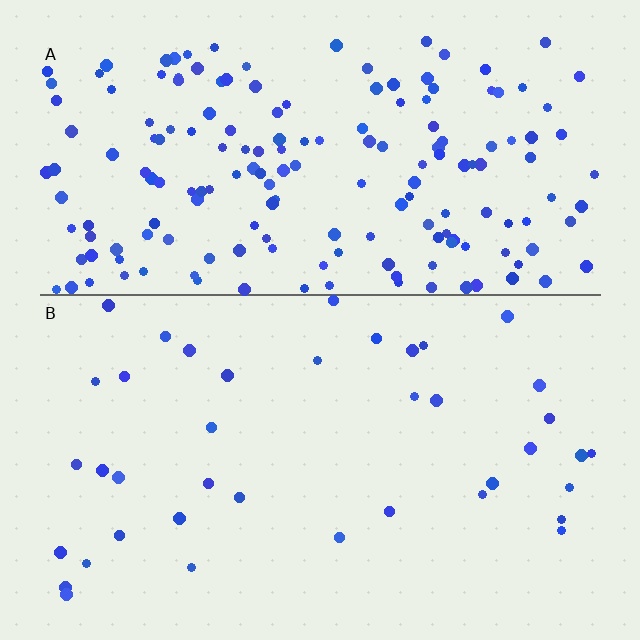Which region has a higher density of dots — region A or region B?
A (the top).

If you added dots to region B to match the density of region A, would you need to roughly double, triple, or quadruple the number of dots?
Approximately quadruple.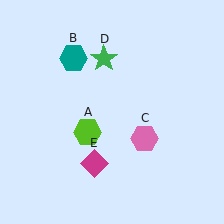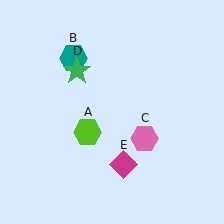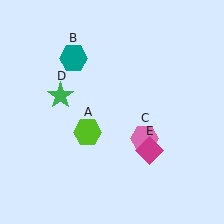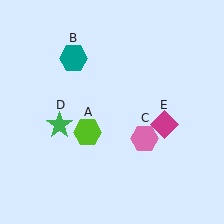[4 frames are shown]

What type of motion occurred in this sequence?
The green star (object D), magenta diamond (object E) rotated counterclockwise around the center of the scene.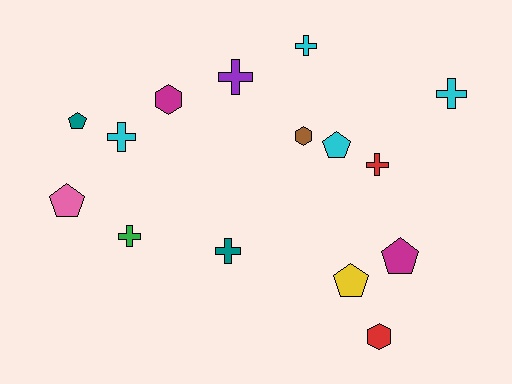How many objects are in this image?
There are 15 objects.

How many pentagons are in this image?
There are 5 pentagons.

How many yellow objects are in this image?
There is 1 yellow object.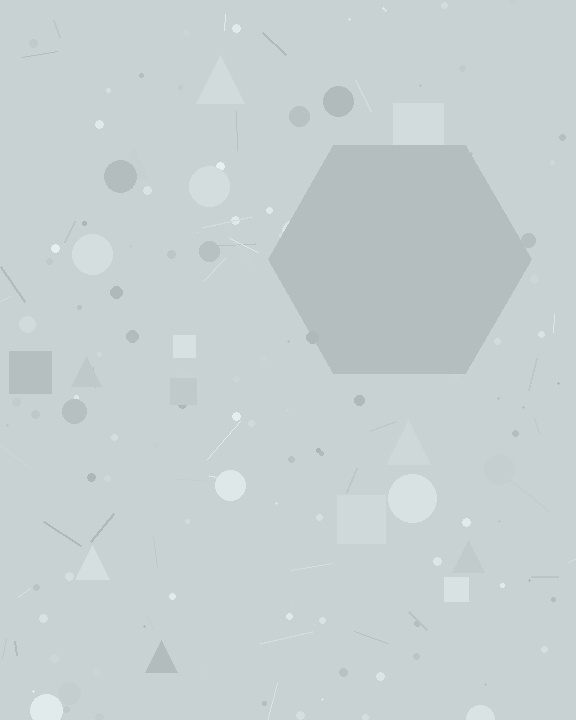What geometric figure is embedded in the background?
A hexagon is embedded in the background.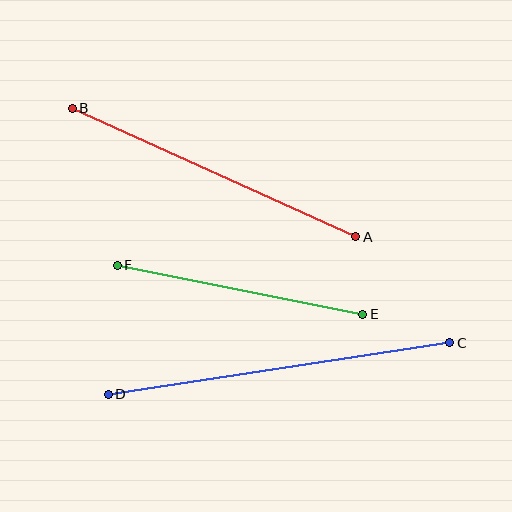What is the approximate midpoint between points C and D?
The midpoint is at approximately (279, 368) pixels.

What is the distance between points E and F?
The distance is approximately 250 pixels.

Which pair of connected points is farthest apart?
Points C and D are farthest apart.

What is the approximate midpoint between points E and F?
The midpoint is at approximately (240, 290) pixels.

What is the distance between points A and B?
The distance is approximately 311 pixels.